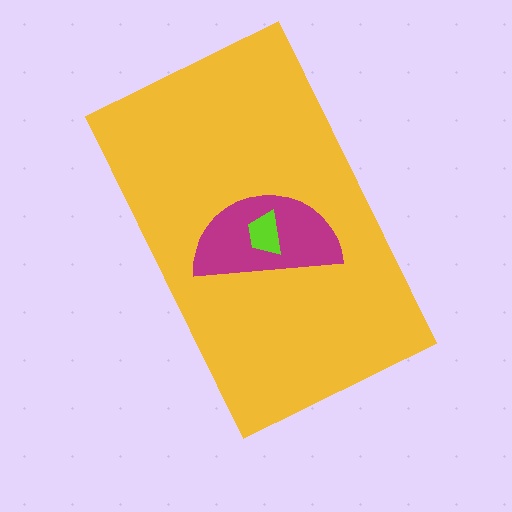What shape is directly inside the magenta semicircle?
The lime trapezoid.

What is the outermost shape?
The yellow rectangle.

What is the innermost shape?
The lime trapezoid.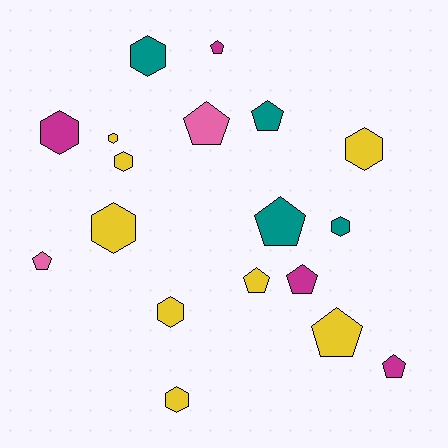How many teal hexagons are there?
There are 2 teal hexagons.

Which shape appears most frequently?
Hexagon, with 9 objects.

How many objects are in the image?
There are 18 objects.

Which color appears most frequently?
Yellow, with 8 objects.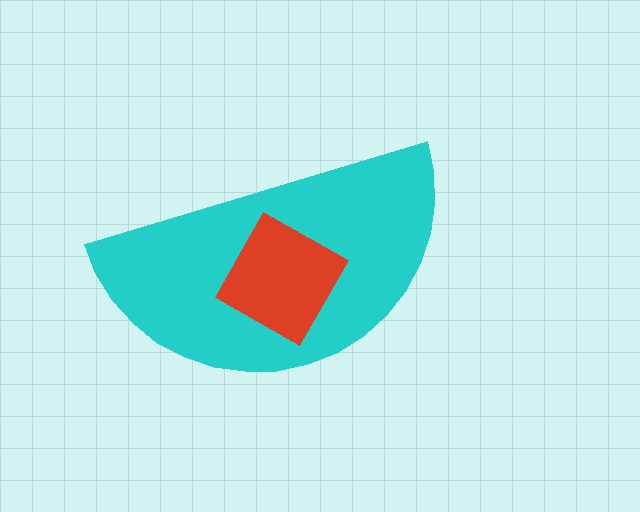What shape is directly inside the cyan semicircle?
The red square.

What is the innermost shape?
The red square.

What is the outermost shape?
The cyan semicircle.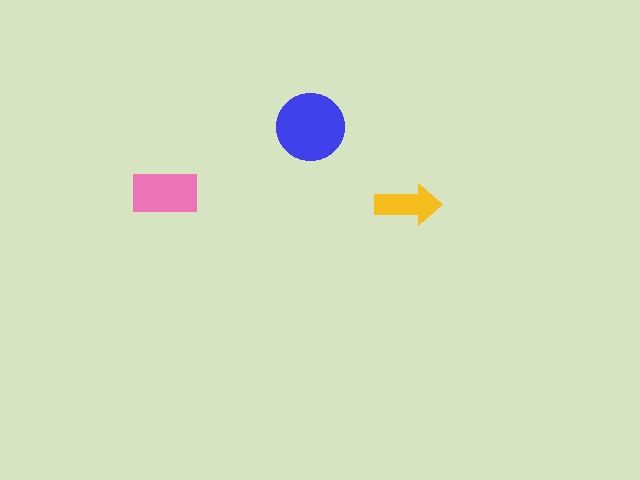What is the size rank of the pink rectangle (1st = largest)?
2nd.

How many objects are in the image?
There are 3 objects in the image.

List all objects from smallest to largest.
The yellow arrow, the pink rectangle, the blue circle.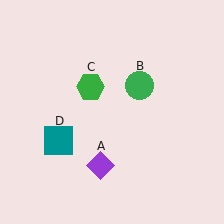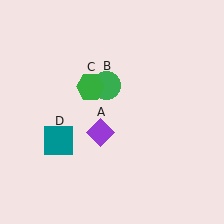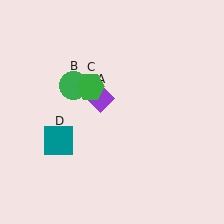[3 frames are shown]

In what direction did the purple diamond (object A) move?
The purple diamond (object A) moved up.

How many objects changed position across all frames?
2 objects changed position: purple diamond (object A), green circle (object B).